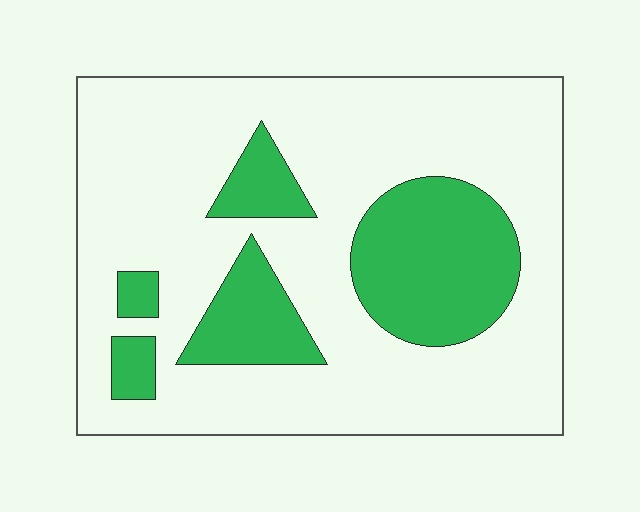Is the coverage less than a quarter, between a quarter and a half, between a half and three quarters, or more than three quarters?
Less than a quarter.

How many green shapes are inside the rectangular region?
5.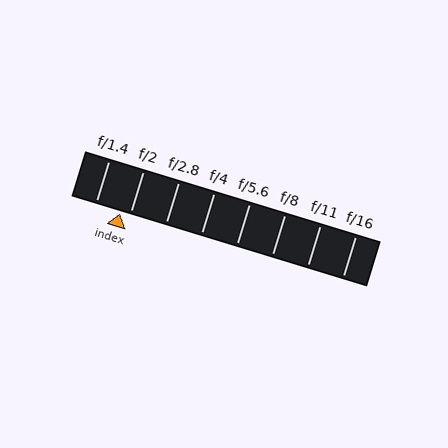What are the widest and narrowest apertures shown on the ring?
The widest aperture shown is f/1.4 and the narrowest is f/16.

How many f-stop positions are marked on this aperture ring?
There are 8 f-stop positions marked.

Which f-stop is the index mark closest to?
The index mark is closest to f/2.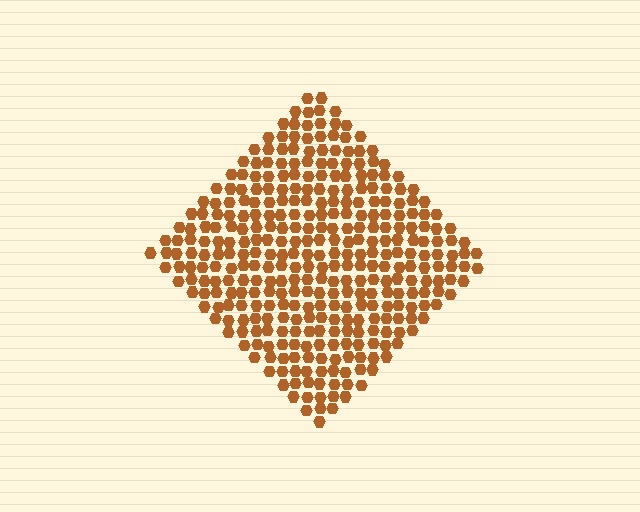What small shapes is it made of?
It is made of small hexagons.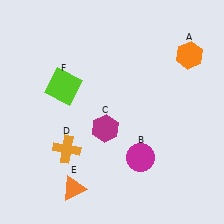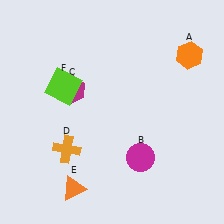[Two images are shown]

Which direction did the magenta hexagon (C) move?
The magenta hexagon (C) moved up.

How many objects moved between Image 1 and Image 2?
1 object moved between the two images.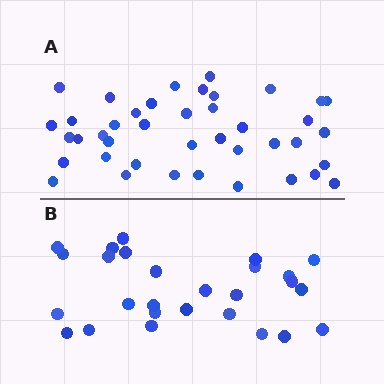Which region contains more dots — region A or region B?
Region A (the top region) has more dots.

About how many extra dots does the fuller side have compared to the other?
Region A has approximately 15 more dots than region B.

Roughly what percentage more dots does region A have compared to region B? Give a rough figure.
About 50% more.